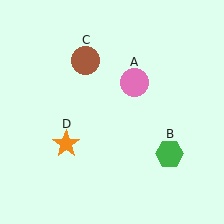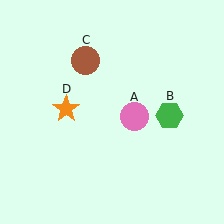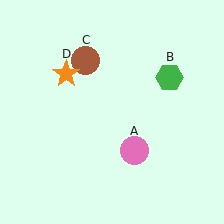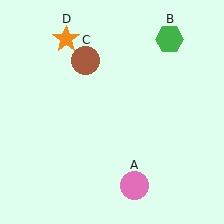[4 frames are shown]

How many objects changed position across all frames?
3 objects changed position: pink circle (object A), green hexagon (object B), orange star (object D).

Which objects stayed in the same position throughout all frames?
Brown circle (object C) remained stationary.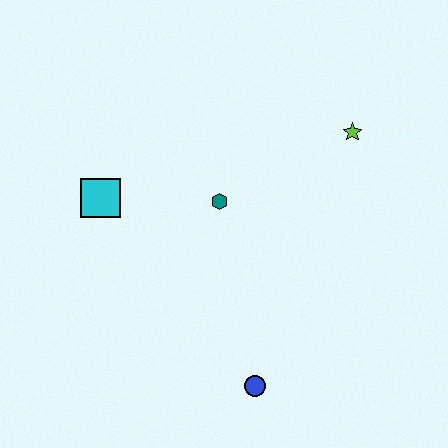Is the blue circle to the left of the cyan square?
No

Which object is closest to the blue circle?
The teal hexagon is closest to the blue circle.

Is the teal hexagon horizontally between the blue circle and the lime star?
No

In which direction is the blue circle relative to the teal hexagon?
The blue circle is below the teal hexagon.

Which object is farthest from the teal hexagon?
The blue circle is farthest from the teal hexagon.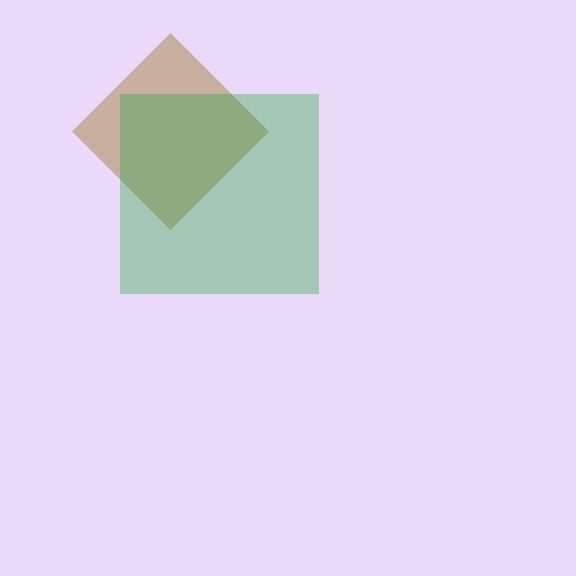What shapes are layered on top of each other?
The layered shapes are: a brown diamond, a green square.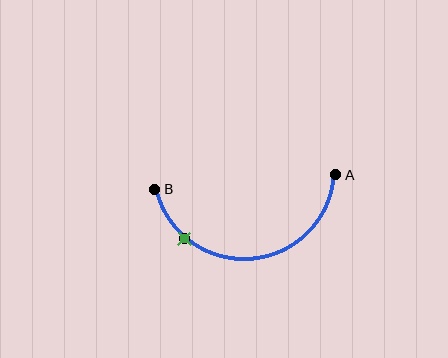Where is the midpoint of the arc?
The arc midpoint is the point on the curve farthest from the straight line joining A and B. It sits below that line.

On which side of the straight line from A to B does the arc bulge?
The arc bulges below the straight line connecting A and B.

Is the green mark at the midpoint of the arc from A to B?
No. The green mark lies on the arc but is closer to endpoint B. The arc midpoint would be at the point on the curve equidistant along the arc from both A and B.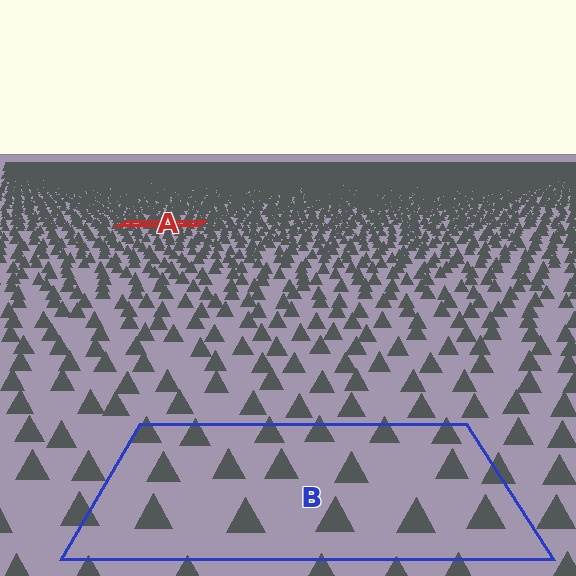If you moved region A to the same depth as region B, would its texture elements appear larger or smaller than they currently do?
They would appear larger. At a closer depth, the same texture elements are projected at a bigger on-screen size.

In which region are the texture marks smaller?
The texture marks are smaller in region A, because it is farther away.